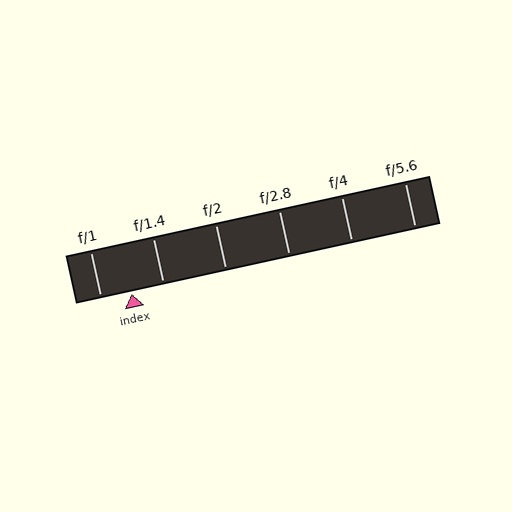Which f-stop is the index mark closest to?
The index mark is closest to f/1.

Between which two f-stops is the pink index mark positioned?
The index mark is between f/1 and f/1.4.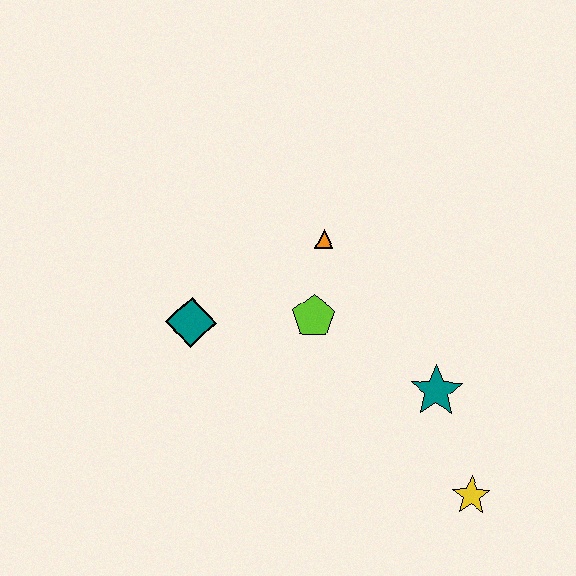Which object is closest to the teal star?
The yellow star is closest to the teal star.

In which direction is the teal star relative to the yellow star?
The teal star is above the yellow star.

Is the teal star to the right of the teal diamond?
Yes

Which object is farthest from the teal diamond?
The yellow star is farthest from the teal diamond.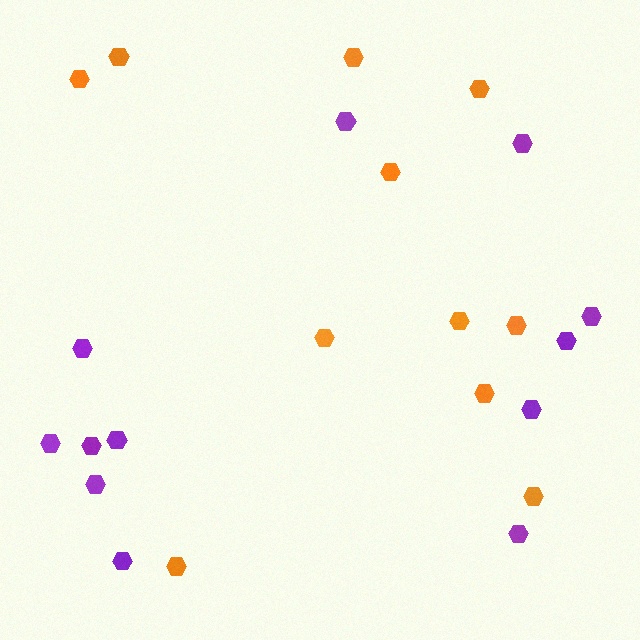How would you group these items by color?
There are 2 groups: one group of purple hexagons (12) and one group of orange hexagons (11).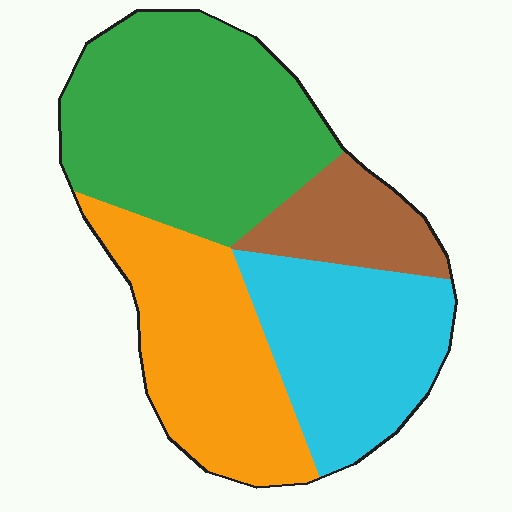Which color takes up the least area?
Brown, at roughly 10%.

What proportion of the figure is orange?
Orange takes up between a quarter and a half of the figure.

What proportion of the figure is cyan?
Cyan takes up about one quarter (1/4) of the figure.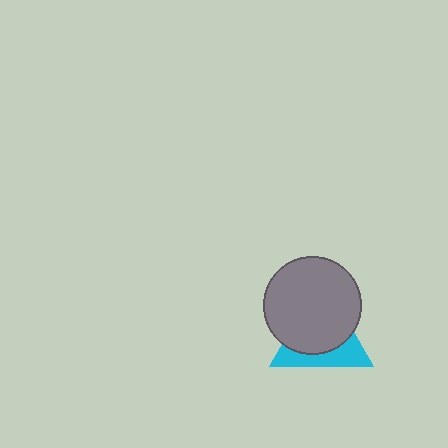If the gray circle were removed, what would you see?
You would see the complete cyan triangle.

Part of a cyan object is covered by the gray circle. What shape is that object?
It is a triangle.